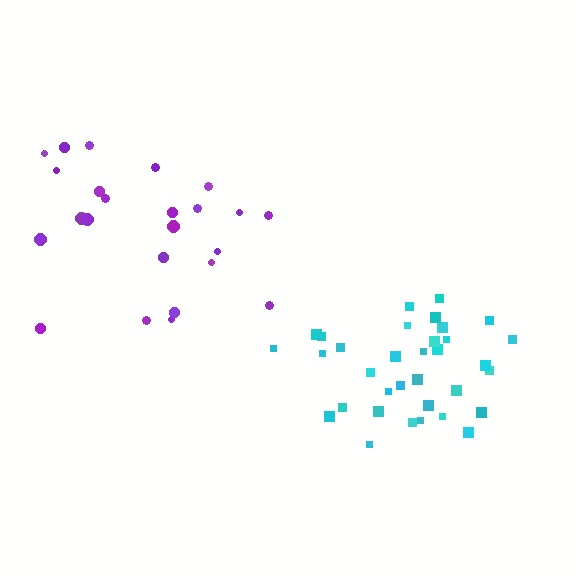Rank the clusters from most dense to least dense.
cyan, purple.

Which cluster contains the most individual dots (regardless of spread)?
Cyan (34).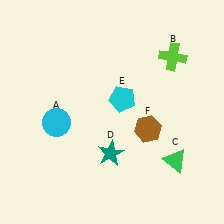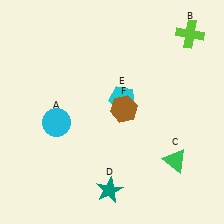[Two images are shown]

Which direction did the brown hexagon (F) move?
The brown hexagon (F) moved left.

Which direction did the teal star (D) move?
The teal star (D) moved down.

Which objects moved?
The objects that moved are: the lime cross (B), the teal star (D), the brown hexagon (F).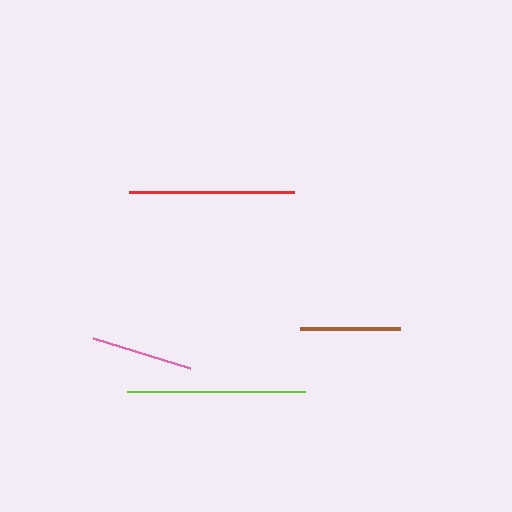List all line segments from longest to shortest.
From longest to shortest: lime, red, pink, brown.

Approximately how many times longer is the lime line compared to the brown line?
The lime line is approximately 1.8 times the length of the brown line.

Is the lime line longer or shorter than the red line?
The lime line is longer than the red line.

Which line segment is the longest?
The lime line is the longest at approximately 178 pixels.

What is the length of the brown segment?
The brown segment is approximately 99 pixels long.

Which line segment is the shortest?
The brown line is the shortest at approximately 99 pixels.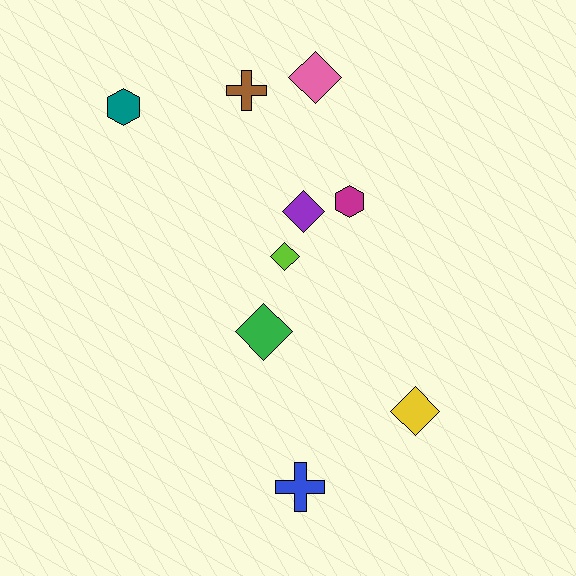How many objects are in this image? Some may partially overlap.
There are 9 objects.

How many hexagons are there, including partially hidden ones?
There are 2 hexagons.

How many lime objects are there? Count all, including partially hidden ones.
There is 1 lime object.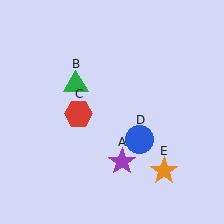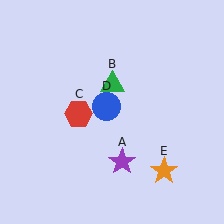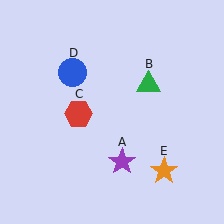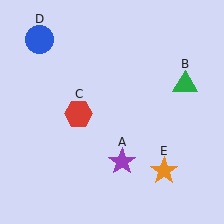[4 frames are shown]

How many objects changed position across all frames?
2 objects changed position: green triangle (object B), blue circle (object D).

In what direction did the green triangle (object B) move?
The green triangle (object B) moved right.